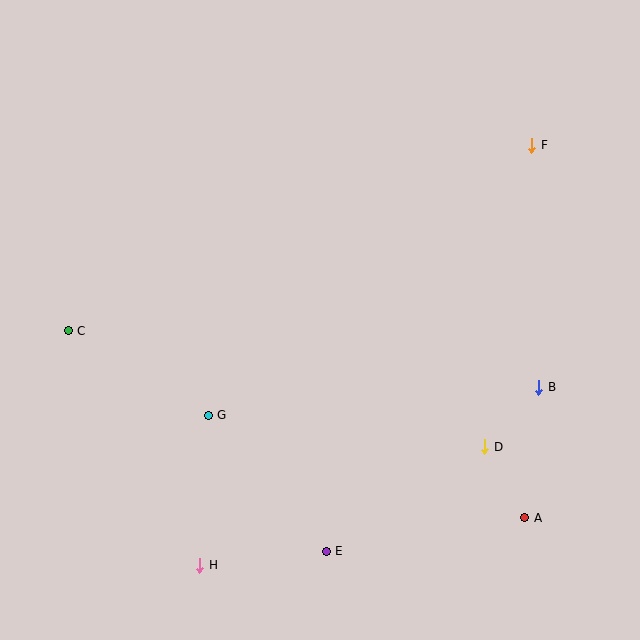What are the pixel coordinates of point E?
Point E is at (326, 551).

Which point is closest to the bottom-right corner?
Point A is closest to the bottom-right corner.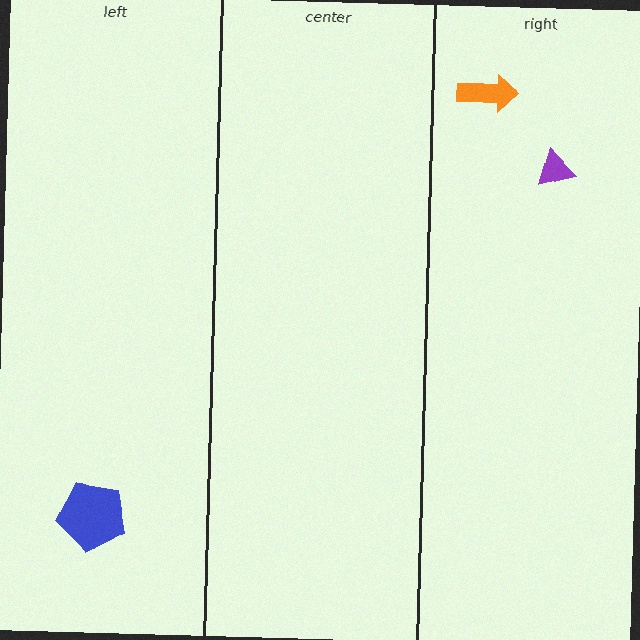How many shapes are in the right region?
2.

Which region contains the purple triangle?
The right region.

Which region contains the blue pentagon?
The left region.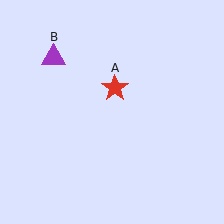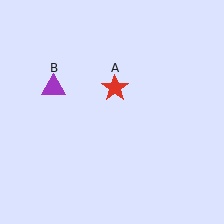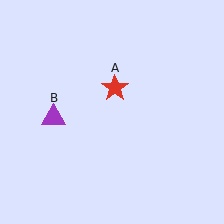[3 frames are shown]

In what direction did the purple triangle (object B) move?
The purple triangle (object B) moved down.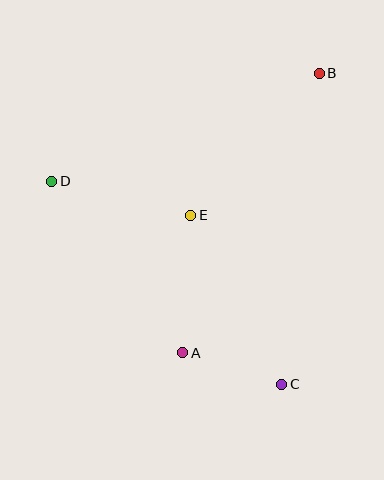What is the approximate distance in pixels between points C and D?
The distance between C and D is approximately 307 pixels.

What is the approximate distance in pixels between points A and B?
The distance between A and B is approximately 311 pixels.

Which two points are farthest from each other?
Points B and C are farthest from each other.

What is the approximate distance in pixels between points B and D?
The distance between B and D is approximately 288 pixels.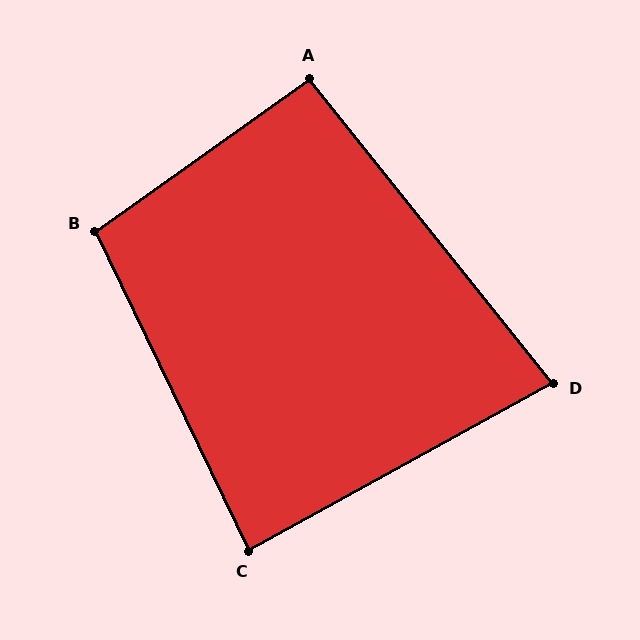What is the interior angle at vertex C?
Approximately 87 degrees (approximately right).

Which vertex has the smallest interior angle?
D, at approximately 80 degrees.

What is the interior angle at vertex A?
Approximately 93 degrees (approximately right).